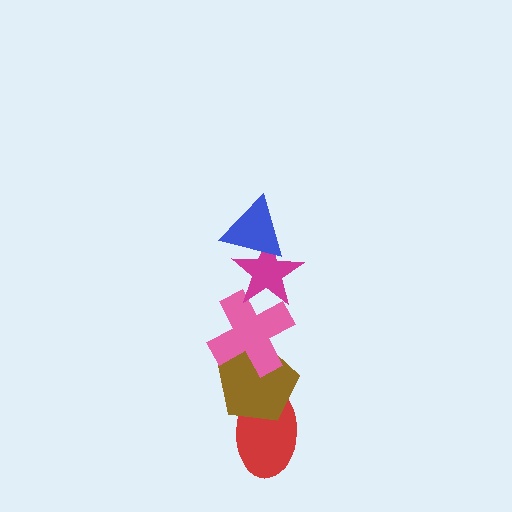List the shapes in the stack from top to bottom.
From top to bottom: the blue triangle, the magenta star, the pink cross, the brown pentagon, the red ellipse.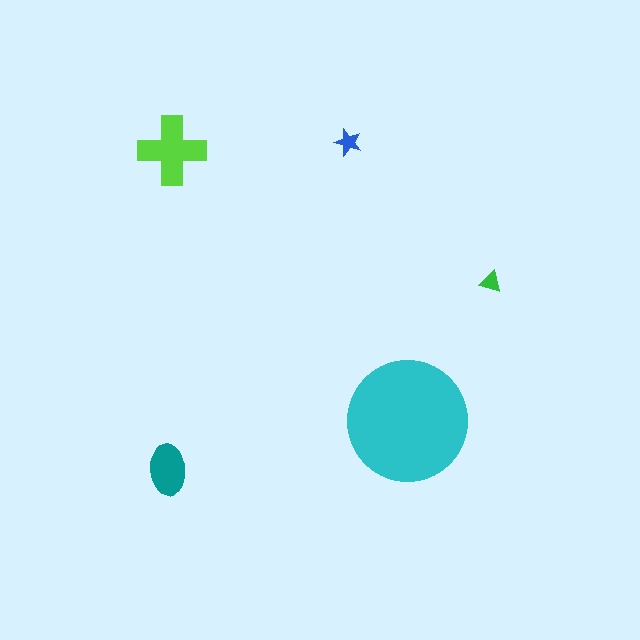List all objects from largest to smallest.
The cyan circle, the lime cross, the teal ellipse, the blue star, the green triangle.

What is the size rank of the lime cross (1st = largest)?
2nd.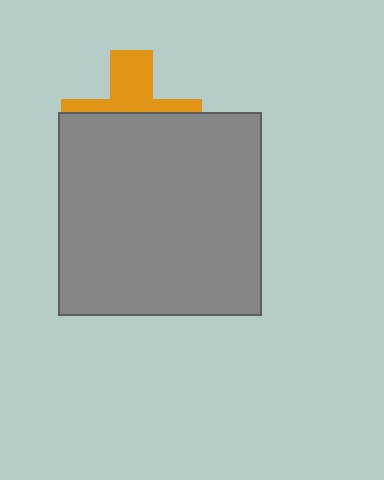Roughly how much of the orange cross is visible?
A small part of it is visible (roughly 38%).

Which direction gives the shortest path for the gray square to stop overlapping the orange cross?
Moving down gives the shortest separation.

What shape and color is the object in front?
The object in front is a gray square.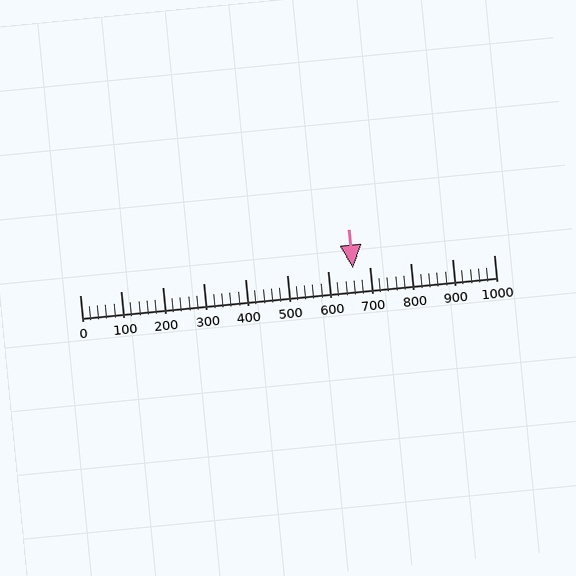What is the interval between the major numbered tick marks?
The major tick marks are spaced 100 units apart.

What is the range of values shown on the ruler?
The ruler shows values from 0 to 1000.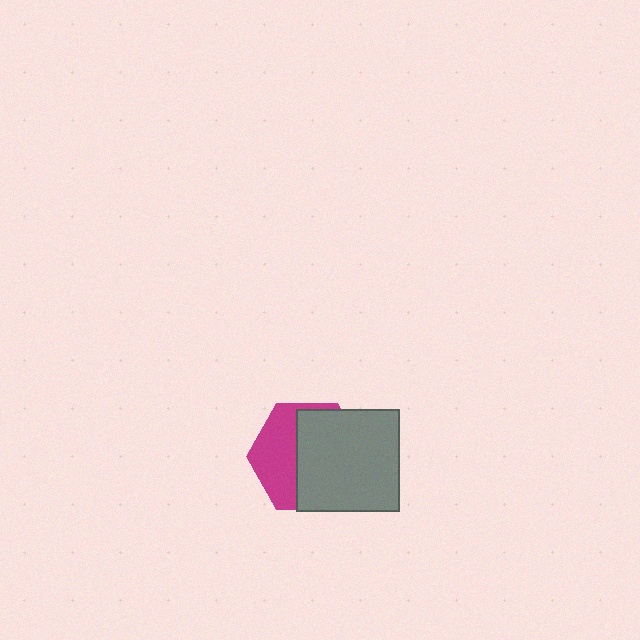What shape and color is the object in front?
The object in front is a gray square.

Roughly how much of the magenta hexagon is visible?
A small part of it is visible (roughly 40%).